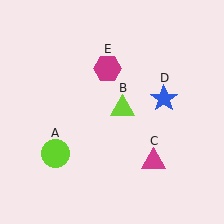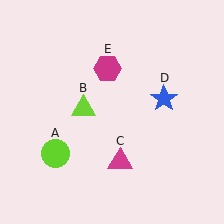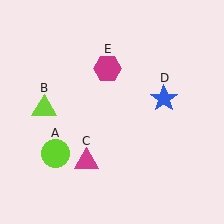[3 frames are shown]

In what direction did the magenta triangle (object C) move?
The magenta triangle (object C) moved left.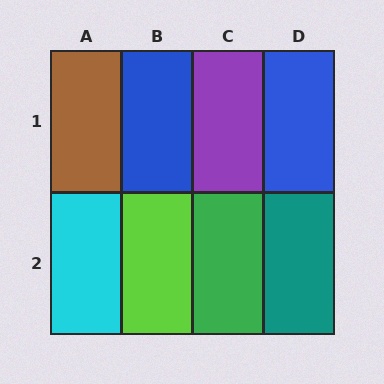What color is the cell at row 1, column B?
Blue.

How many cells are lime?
1 cell is lime.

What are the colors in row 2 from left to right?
Cyan, lime, green, teal.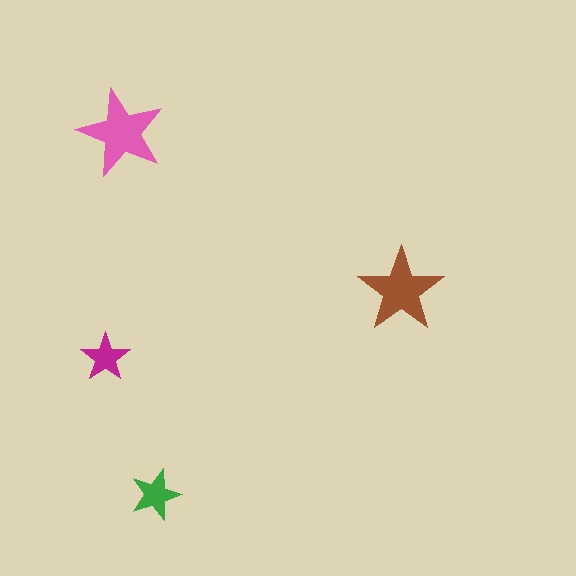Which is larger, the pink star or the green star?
The pink one.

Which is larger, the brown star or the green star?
The brown one.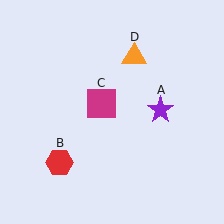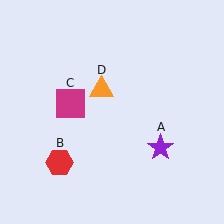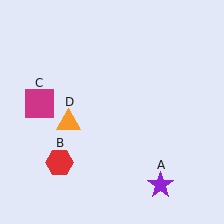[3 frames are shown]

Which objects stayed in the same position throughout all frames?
Red hexagon (object B) remained stationary.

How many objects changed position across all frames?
3 objects changed position: purple star (object A), magenta square (object C), orange triangle (object D).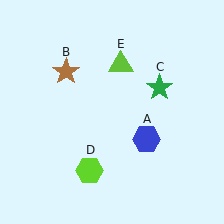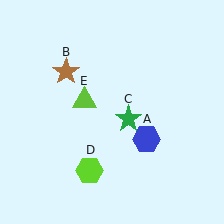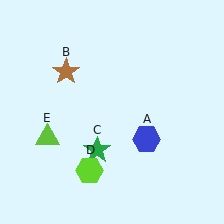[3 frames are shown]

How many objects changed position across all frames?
2 objects changed position: green star (object C), lime triangle (object E).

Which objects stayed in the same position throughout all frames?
Blue hexagon (object A) and brown star (object B) and lime hexagon (object D) remained stationary.